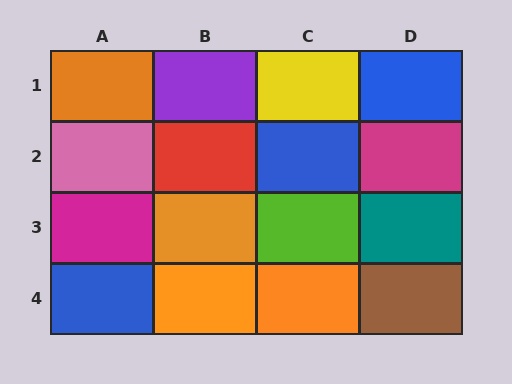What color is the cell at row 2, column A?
Pink.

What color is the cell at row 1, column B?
Purple.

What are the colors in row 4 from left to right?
Blue, orange, orange, brown.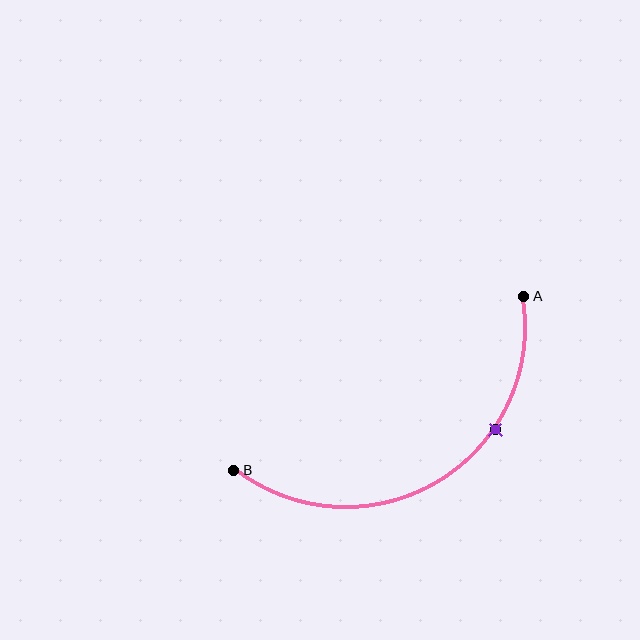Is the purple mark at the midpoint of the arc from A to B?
No. The purple mark lies on the arc but is closer to endpoint A. The arc midpoint would be at the point on the curve equidistant along the arc from both A and B.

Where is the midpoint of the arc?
The arc midpoint is the point on the curve farthest from the straight line joining A and B. It sits below that line.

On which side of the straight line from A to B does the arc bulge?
The arc bulges below the straight line connecting A and B.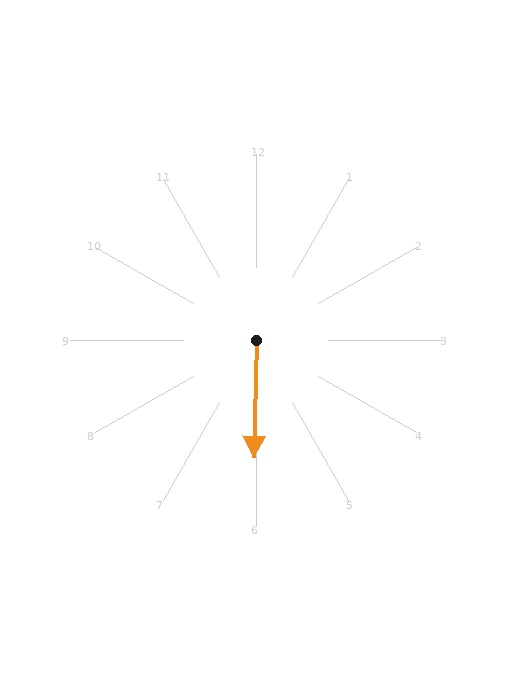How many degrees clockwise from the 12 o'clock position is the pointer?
Approximately 181 degrees.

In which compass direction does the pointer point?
South.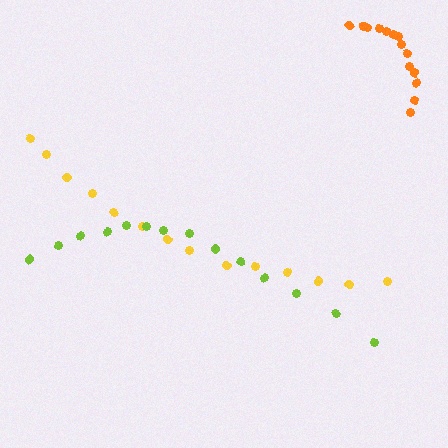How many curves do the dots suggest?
There are 3 distinct paths.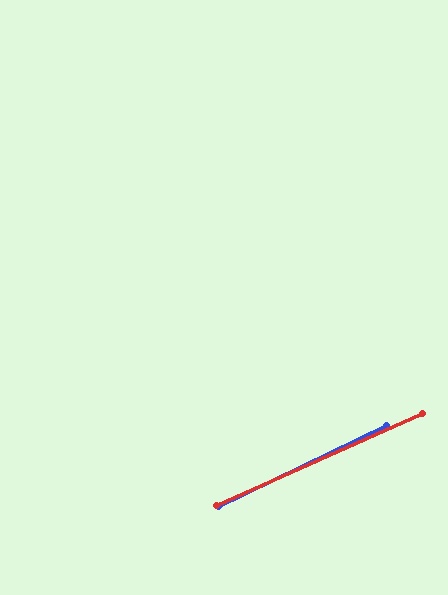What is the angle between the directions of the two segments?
Approximately 1 degree.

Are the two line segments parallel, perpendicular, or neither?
Parallel — their directions differ by only 1.4°.